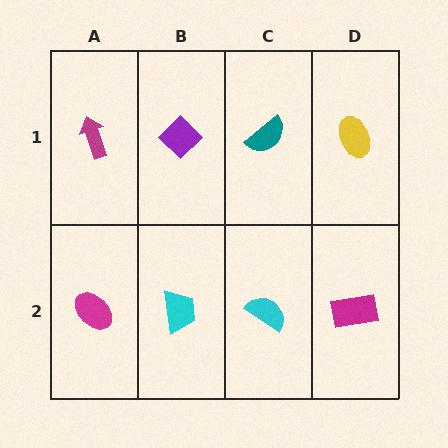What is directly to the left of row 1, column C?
A purple diamond.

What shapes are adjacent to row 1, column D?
A magenta rectangle (row 2, column D), a teal semicircle (row 1, column C).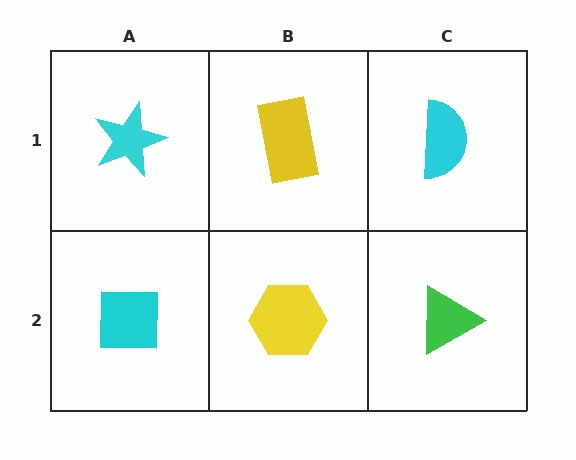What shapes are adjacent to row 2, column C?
A cyan semicircle (row 1, column C), a yellow hexagon (row 2, column B).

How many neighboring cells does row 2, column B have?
3.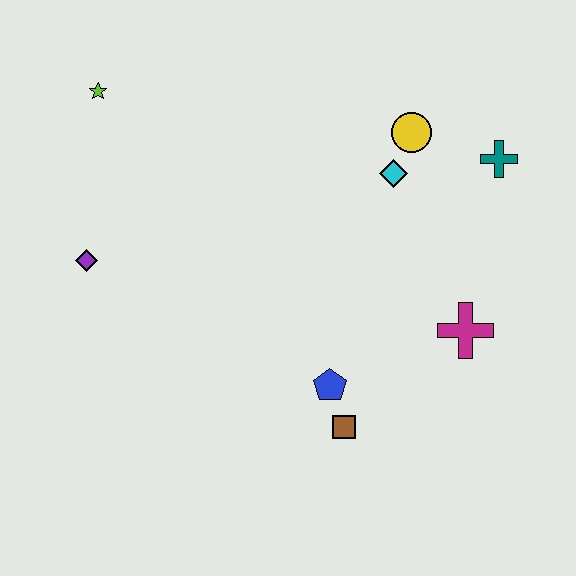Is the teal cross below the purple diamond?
No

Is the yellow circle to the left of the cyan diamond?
No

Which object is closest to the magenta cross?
The blue pentagon is closest to the magenta cross.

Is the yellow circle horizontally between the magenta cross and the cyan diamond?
Yes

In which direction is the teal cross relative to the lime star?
The teal cross is to the right of the lime star.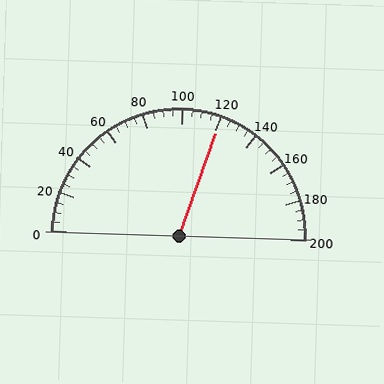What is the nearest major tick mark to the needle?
The nearest major tick mark is 120.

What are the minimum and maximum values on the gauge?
The gauge ranges from 0 to 200.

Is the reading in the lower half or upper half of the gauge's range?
The reading is in the upper half of the range (0 to 200).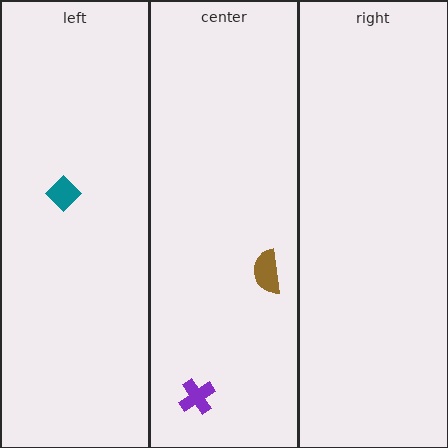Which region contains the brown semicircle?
The center region.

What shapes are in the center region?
The purple cross, the brown semicircle.